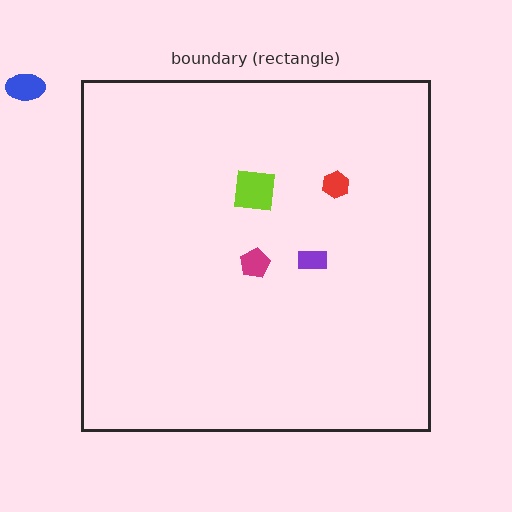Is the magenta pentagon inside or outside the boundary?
Inside.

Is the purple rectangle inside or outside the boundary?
Inside.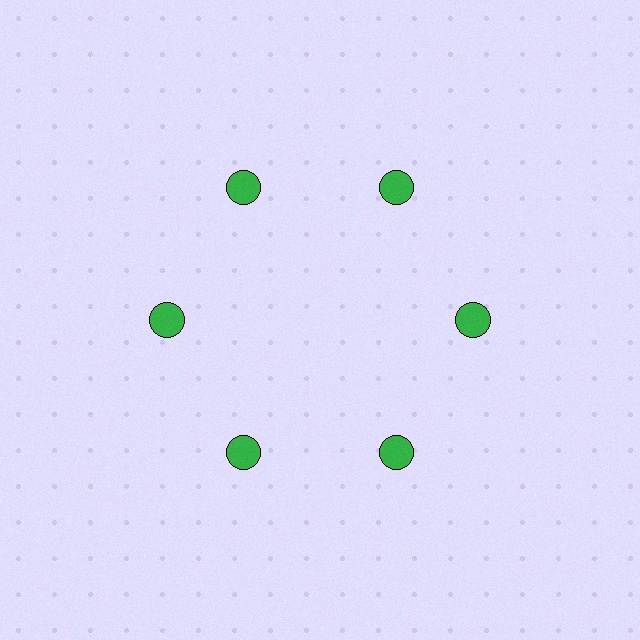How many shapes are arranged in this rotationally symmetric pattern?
There are 6 shapes, arranged in 6 groups of 1.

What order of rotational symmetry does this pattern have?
This pattern has 6-fold rotational symmetry.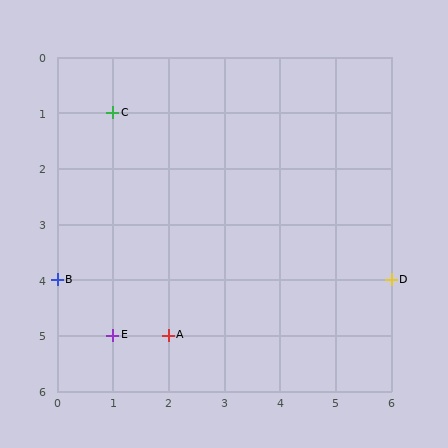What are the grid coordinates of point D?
Point D is at grid coordinates (6, 4).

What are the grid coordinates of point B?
Point B is at grid coordinates (0, 4).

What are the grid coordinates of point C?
Point C is at grid coordinates (1, 1).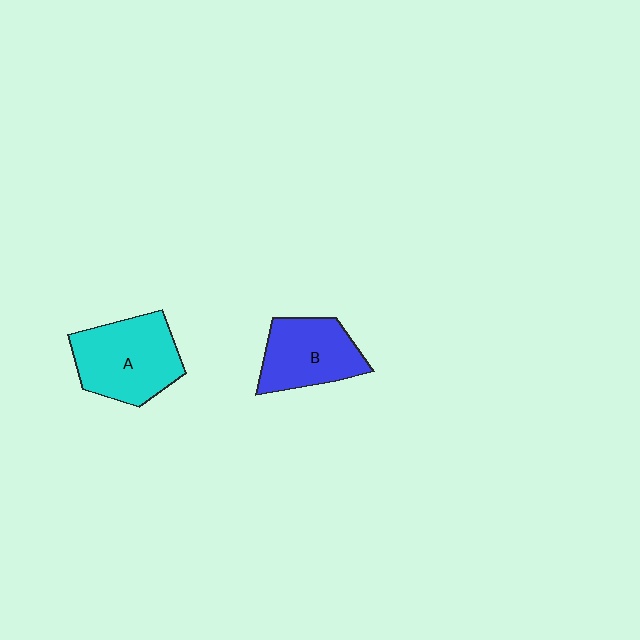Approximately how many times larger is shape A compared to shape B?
Approximately 1.2 times.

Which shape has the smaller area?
Shape B (blue).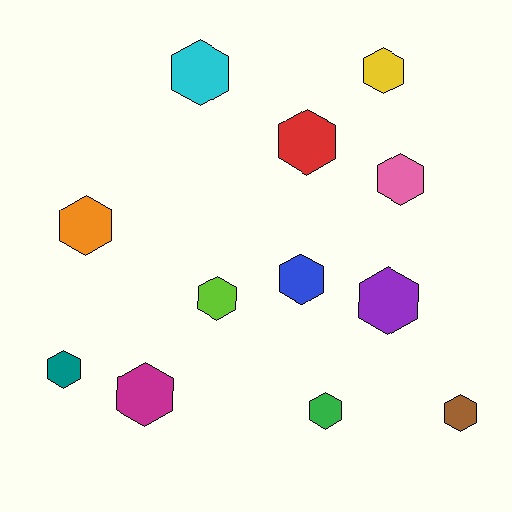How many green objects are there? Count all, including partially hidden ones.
There is 1 green object.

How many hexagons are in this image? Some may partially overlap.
There are 12 hexagons.